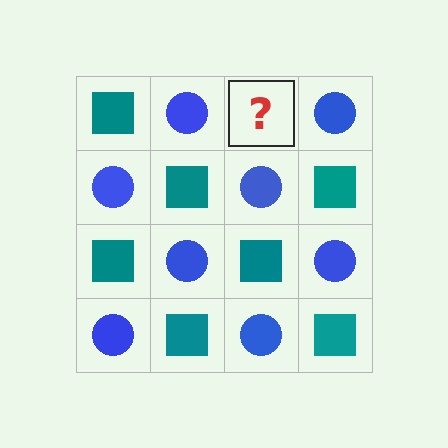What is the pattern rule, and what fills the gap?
The rule is that it alternates teal square and blue circle in a checkerboard pattern. The gap should be filled with a teal square.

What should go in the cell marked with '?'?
The missing cell should contain a teal square.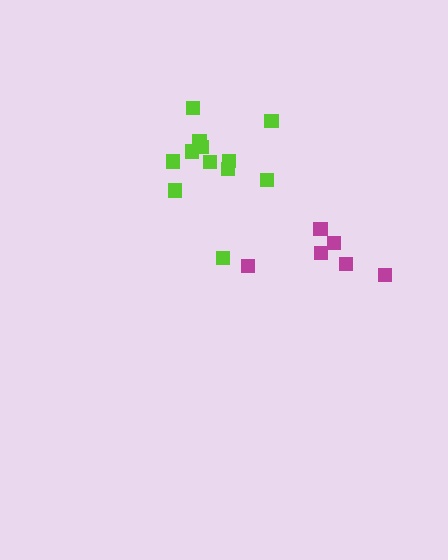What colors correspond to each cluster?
The clusters are colored: lime, magenta.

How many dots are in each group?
Group 1: 12 dots, Group 2: 6 dots (18 total).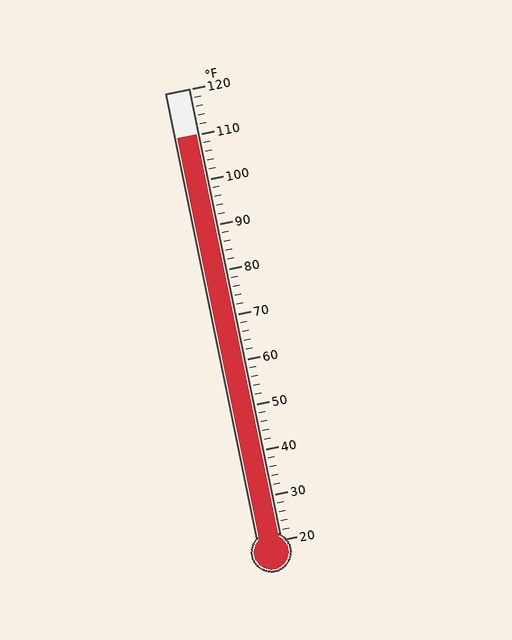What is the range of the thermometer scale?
The thermometer scale ranges from 20°F to 120°F.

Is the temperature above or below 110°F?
The temperature is at 110°F.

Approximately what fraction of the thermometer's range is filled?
The thermometer is filled to approximately 90% of its range.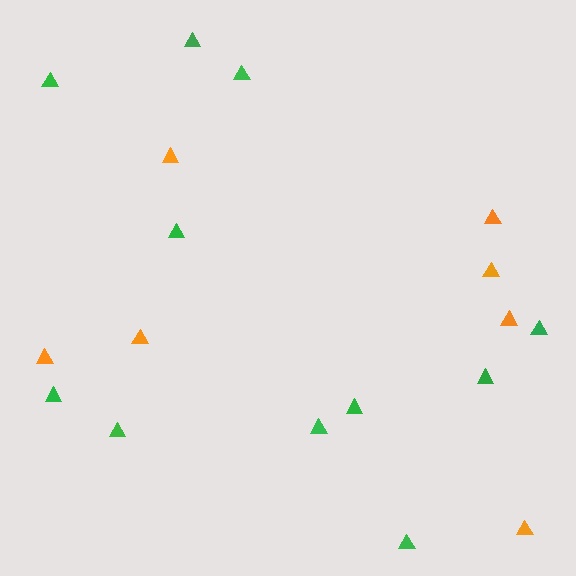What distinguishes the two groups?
There are 2 groups: one group of green triangles (11) and one group of orange triangles (7).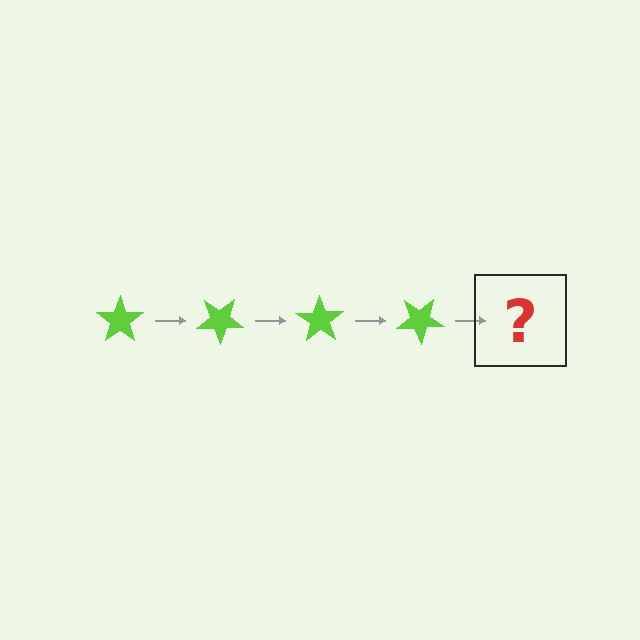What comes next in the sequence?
The next element should be a lime star rotated 140 degrees.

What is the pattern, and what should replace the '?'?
The pattern is that the star rotates 35 degrees each step. The '?' should be a lime star rotated 140 degrees.